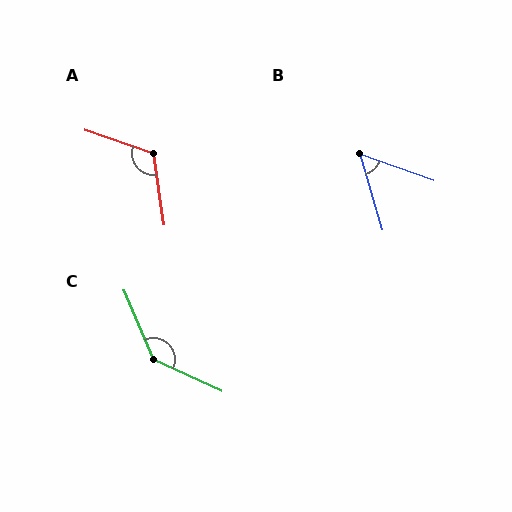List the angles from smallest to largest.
B (54°), A (117°), C (138°).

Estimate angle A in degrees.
Approximately 117 degrees.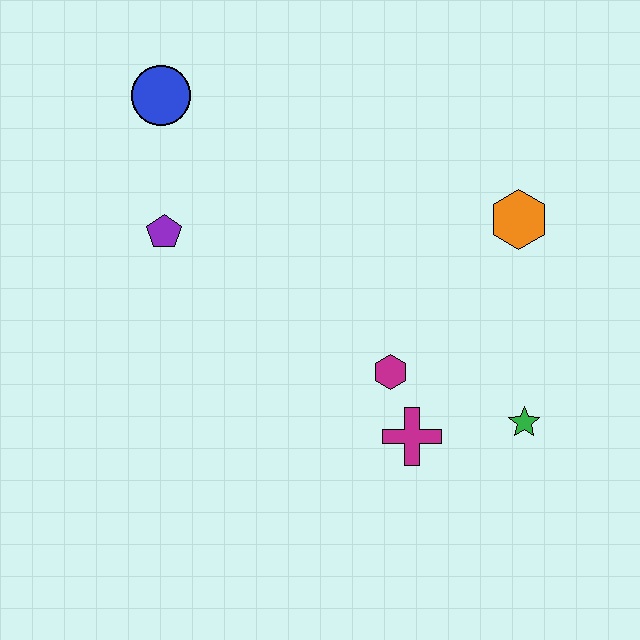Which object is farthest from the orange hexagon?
The blue circle is farthest from the orange hexagon.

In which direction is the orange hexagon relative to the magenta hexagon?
The orange hexagon is above the magenta hexagon.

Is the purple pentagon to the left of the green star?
Yes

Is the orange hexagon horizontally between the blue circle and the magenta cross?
No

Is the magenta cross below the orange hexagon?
Yes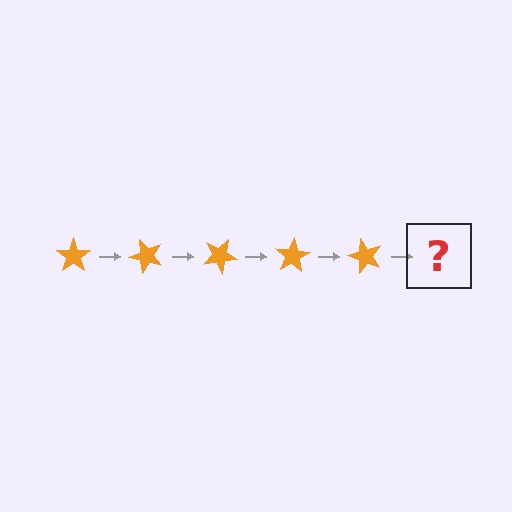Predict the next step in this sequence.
The next step is an orange star rotated 250 degrees.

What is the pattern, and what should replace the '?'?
The pattern is that the star rotates 50 degrees each step. The '?' should be an orange star rotated 250 degrees.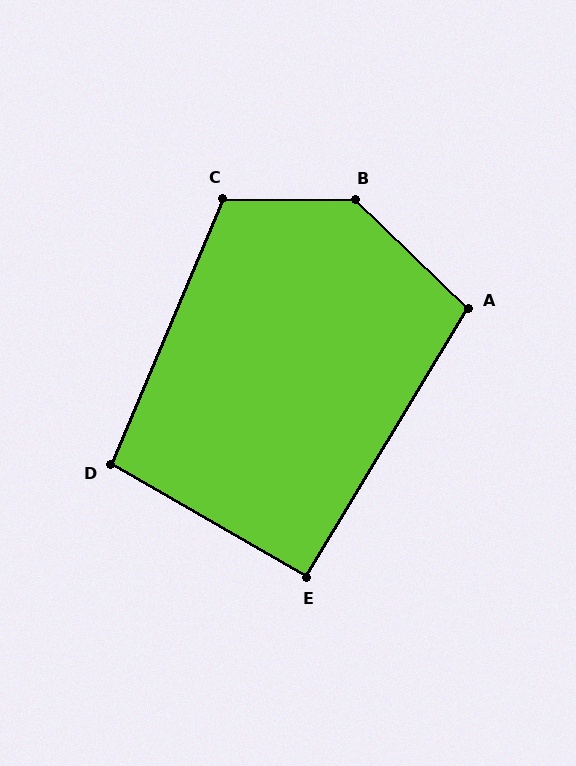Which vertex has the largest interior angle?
B, at approximately 136 degrees.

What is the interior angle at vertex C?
Approximately 113 degrees (obtuse).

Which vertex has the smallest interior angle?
E, at approximately 91 degrees.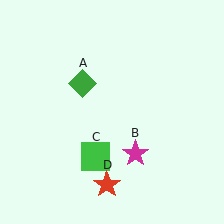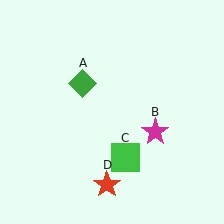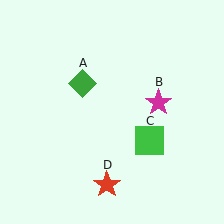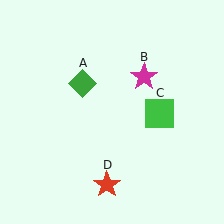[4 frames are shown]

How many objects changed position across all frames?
2 objects changed position: magenta star (object B), green square (object C).